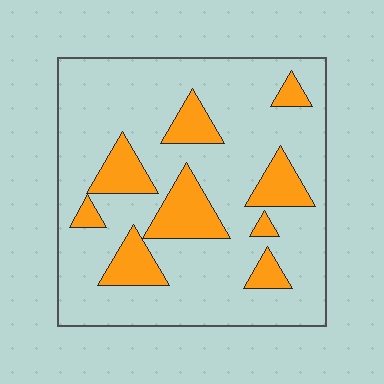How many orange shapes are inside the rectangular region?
9.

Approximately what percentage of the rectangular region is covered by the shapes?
Approximately 20%.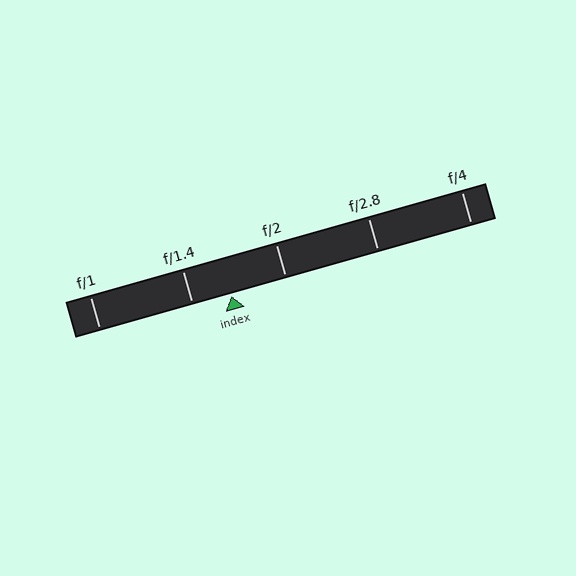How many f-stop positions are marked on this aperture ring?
There are 5 f-stop positions marked.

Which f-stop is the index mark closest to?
The index mark is closest to f/1.4.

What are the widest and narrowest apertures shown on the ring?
The widest aperture shown is f/1 and the narrowest is f/4.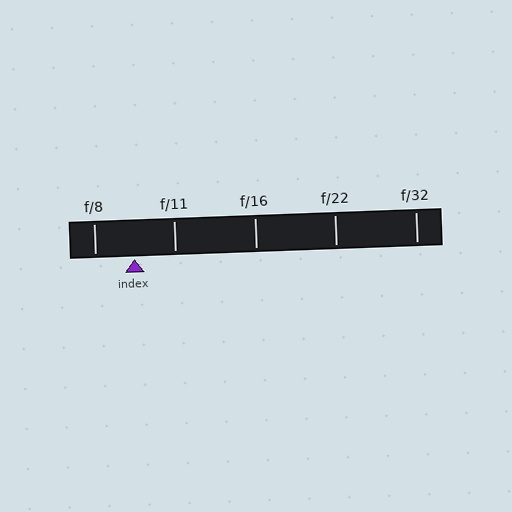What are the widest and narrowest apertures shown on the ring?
The widest aperture shown is f/8 and the narrowest is f/32.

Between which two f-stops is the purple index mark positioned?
The index mark is between f/8 and f/11.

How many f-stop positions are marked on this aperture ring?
There are 5 f-stop positions marked.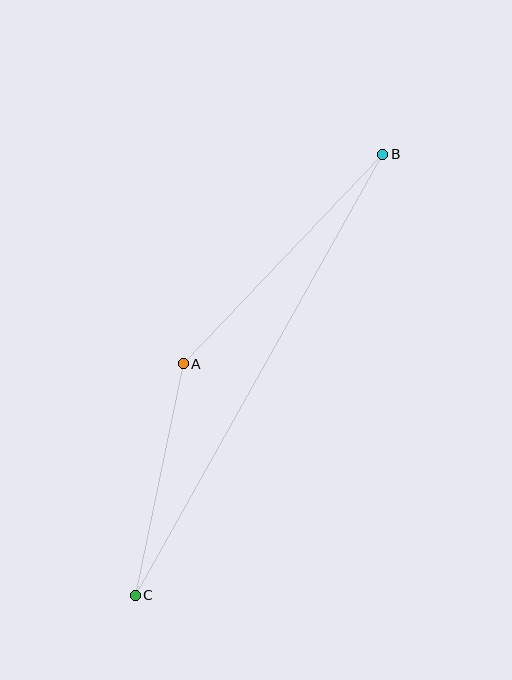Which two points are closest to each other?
Points A and C are closest to each other.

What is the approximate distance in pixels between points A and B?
The distance between A and B is approximately 289 pixels.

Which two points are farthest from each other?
Points B and C are farthest from each other.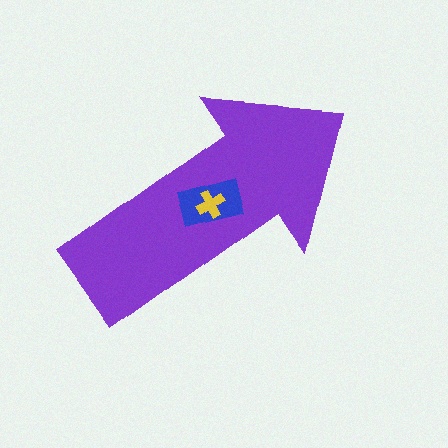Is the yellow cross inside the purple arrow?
Yes.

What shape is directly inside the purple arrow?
The blue rectangle.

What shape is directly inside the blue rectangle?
The yellow cross.